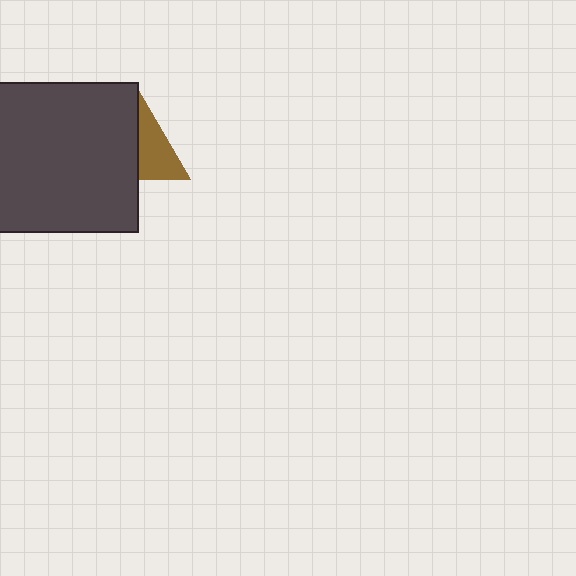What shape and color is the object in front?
The object in front is a dark gray rectangle.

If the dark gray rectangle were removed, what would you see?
You would see the complete brown triangle.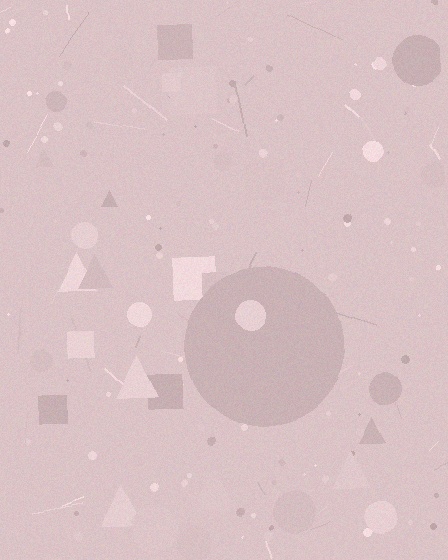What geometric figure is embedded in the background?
A circle is embedded in the background.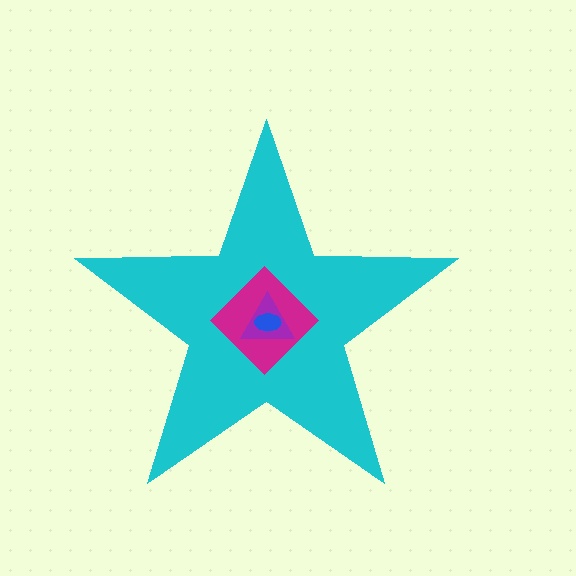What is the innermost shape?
The blue ellipse.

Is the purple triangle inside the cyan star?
Yes.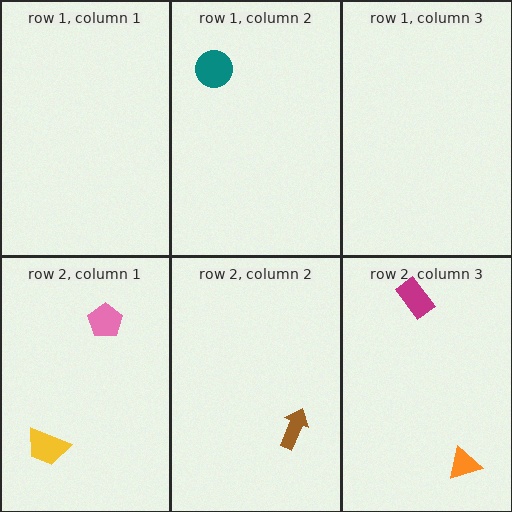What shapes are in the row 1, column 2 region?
The teal circle.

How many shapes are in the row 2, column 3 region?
2.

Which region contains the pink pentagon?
The row 2, column 1 region.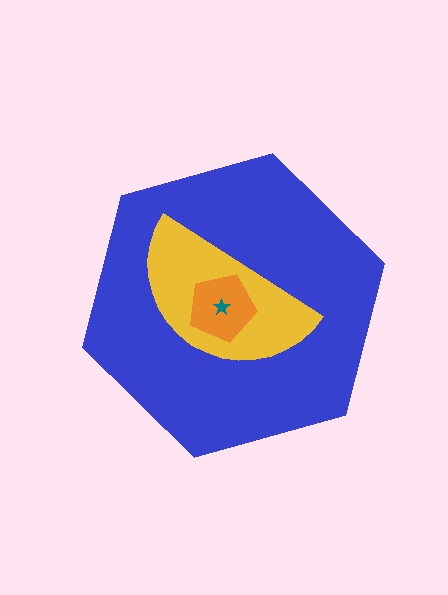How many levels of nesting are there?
4.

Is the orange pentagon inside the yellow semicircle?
Yes.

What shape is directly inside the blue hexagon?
The yellow semicircle.